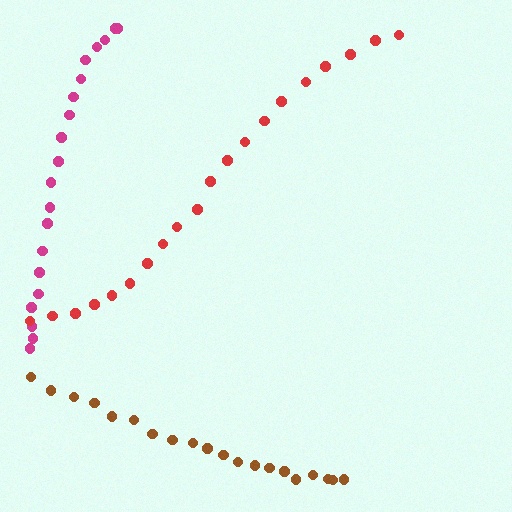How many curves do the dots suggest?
There are 3 distinct paths.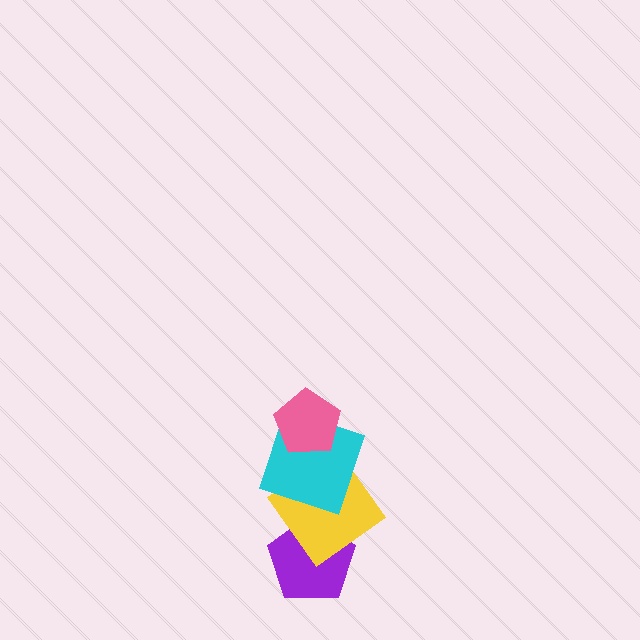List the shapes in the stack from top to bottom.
From top to bottom: the pink pentagon, the cyan square, the yellow diamond, the purple pentagon.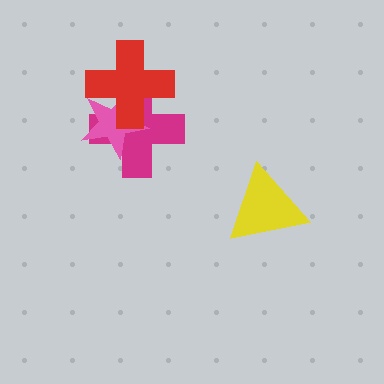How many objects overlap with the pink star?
2 objects overlap with the pink star.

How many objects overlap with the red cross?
2 objects overlap with the red cross.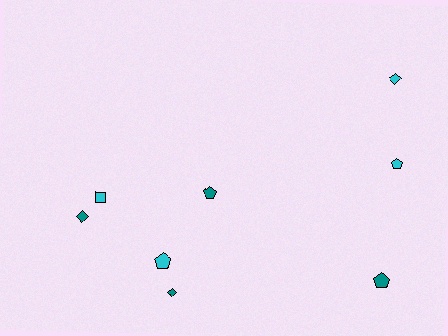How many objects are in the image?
There are 8 objects.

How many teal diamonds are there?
There are 2 teal diamonds.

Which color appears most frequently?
Cyan, with 4 objects.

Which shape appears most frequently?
Pentagon, with 4 objects.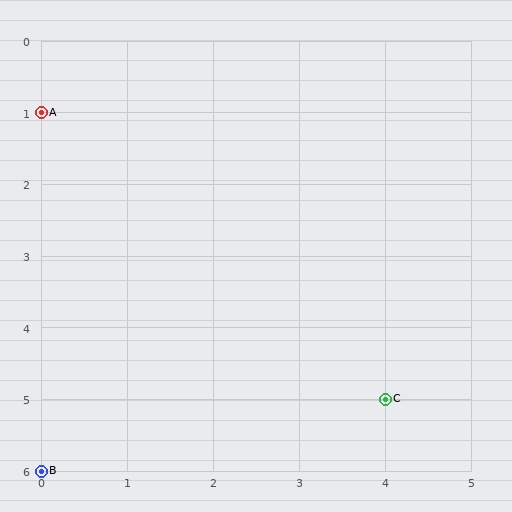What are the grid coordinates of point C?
Point C is at grid coordinates (4, 5).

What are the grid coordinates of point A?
Point A is at grid coordinates (0, 1).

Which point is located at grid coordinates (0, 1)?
Point A is at (0, 1).